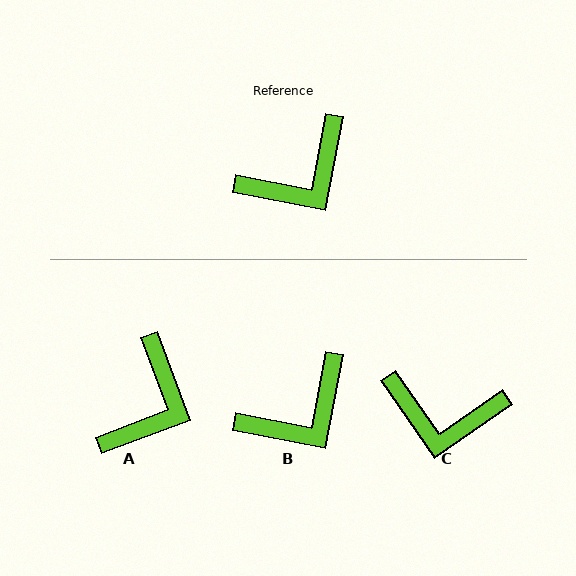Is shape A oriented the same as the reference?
No, it is off by about 31 degrees.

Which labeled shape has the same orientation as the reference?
B.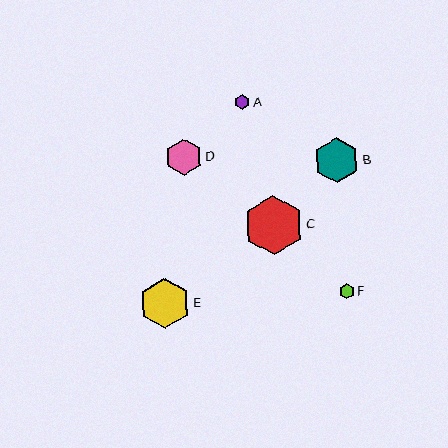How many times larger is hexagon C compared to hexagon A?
Hexagon C is approximately 3.9 times the size of hexagon A.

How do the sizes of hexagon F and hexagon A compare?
Hexagon F and hexagon A are approximately the same size.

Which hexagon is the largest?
Hexagon C is the largest with a size of approximately 59 pixels.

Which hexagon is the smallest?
Hexagon A is the smallest with a size of approximately 15 pixels.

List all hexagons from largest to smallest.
From largest to smallest: C, E, B, D, F, A.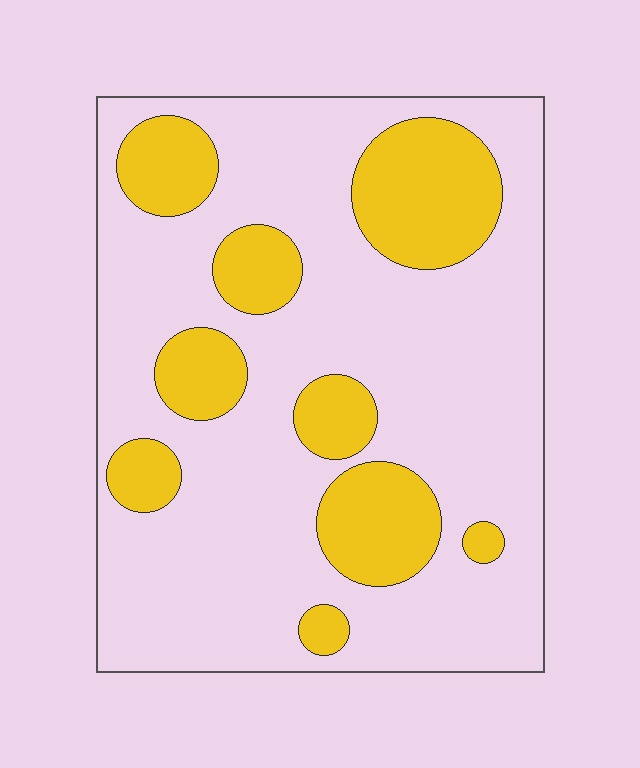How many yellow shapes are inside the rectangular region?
9.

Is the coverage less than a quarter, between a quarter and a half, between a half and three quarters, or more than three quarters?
Between a quarter and a half.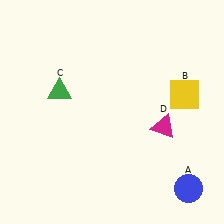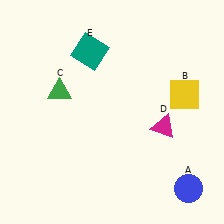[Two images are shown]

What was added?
A teal square (E) was added in Image 2.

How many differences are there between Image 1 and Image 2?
There is 1 difference between the two images.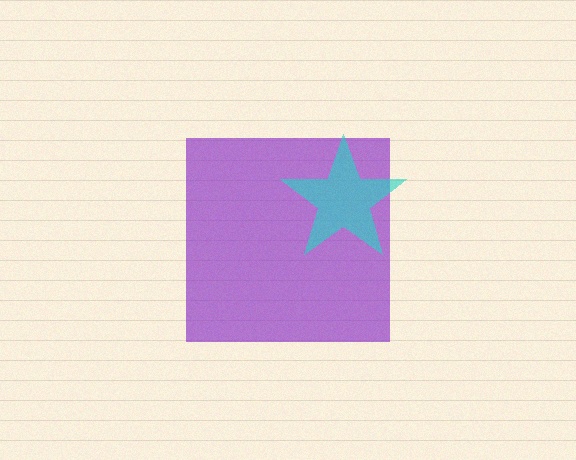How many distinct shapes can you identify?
There are 2 distinct shapes: a purple square, a cyan star.